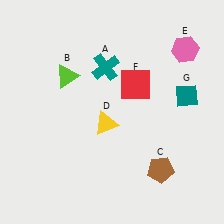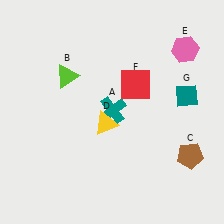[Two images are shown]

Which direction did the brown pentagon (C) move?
The brown pentagon (C) moved right.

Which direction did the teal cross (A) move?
The teal cross (A) moved down.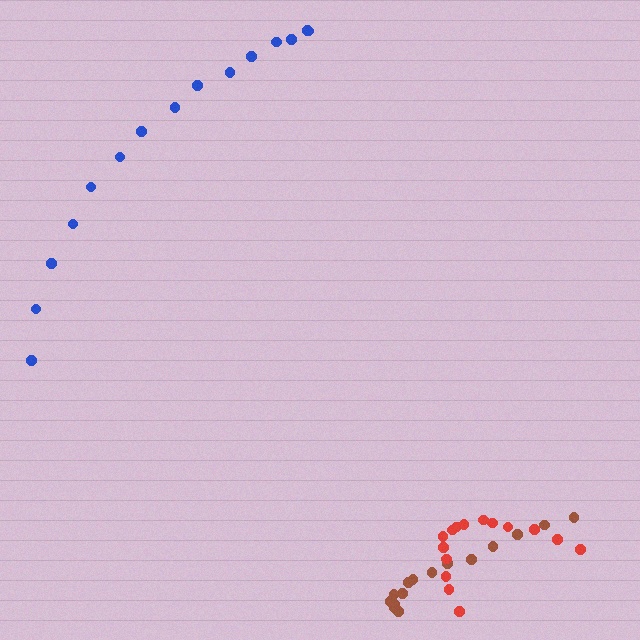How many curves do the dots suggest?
There are 3 distinct paths.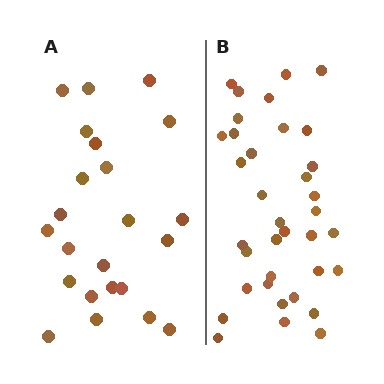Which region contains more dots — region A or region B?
Region B (the right region) has more dots.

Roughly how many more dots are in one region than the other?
Region B has approximately 15 more dots than region A.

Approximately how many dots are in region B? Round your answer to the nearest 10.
About 40 dots. (The exact count is 36, which rounds to 40.)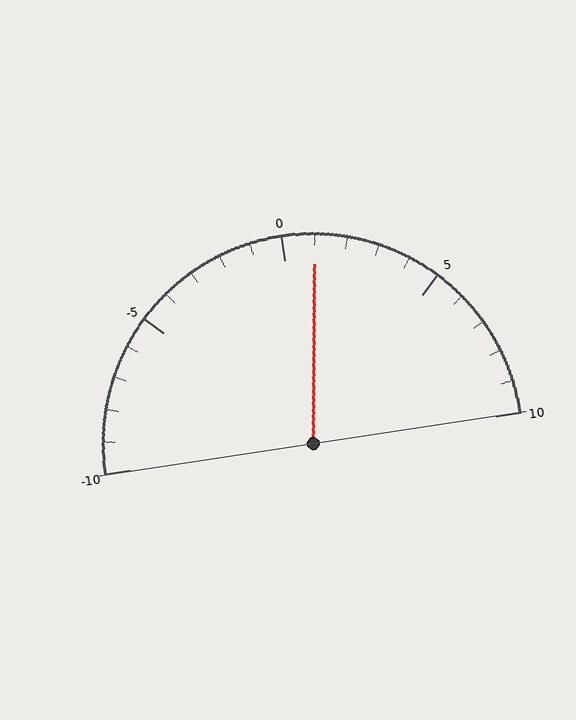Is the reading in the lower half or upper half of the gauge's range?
The reading is in the upper half of the range (-10 to 10).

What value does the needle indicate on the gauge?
The needle indicates approximately 1.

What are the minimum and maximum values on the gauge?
The gauge ranges from -10 to 10.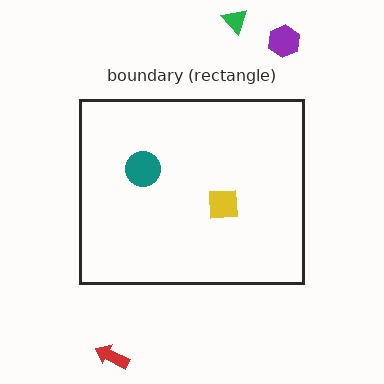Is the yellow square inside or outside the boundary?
Inside.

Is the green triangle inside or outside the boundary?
Outside.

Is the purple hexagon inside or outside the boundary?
Outside.